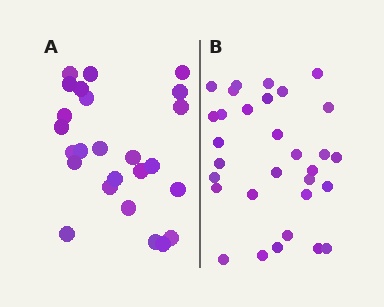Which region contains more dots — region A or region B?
Region B (the right region) has more dots.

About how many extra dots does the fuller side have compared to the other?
Region B has about 6 more dots than region A.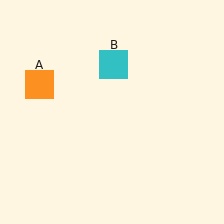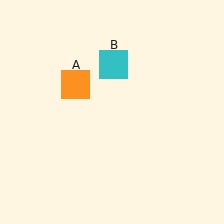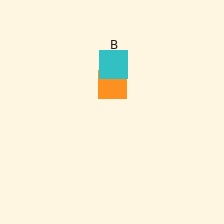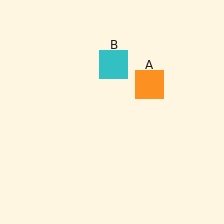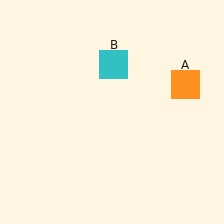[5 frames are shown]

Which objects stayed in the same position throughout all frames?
Cyan square (object B) remained stationary.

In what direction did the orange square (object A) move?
The orange square (object A) moved right.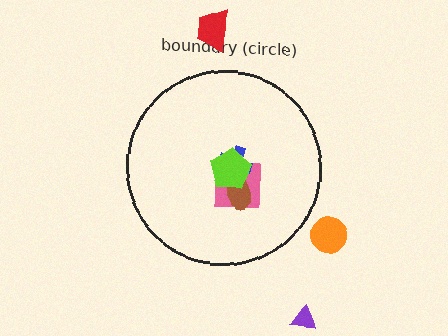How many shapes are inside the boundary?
4 inside, 3 outside.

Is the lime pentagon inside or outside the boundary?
Inside.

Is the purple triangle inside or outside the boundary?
Outside.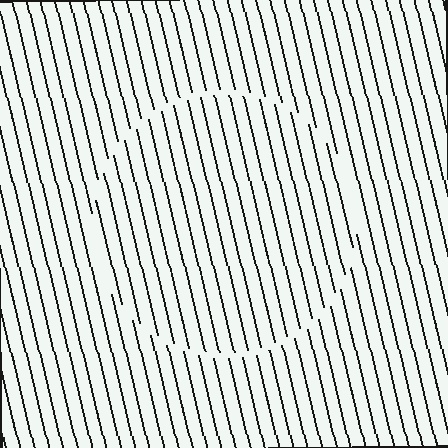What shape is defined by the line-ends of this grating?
An illusory circle. The interior of the shape contains the same grating, shifted by half a period — the contour is defined by the phase discontinuity where line-ends from the inner and outer gratings abut.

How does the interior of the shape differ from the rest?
The interior of the shape contains the same grating, shifted by half a period — the contour is defined by the phase discontinuity where line-ends from the inner and outer gratings abut.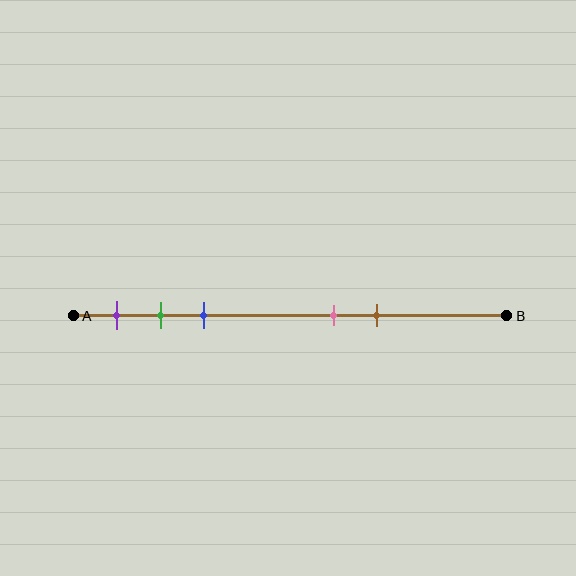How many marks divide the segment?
There are 5 marks dividing the segment.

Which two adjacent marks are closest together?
The green and blue marks are the closest adjacent pair.